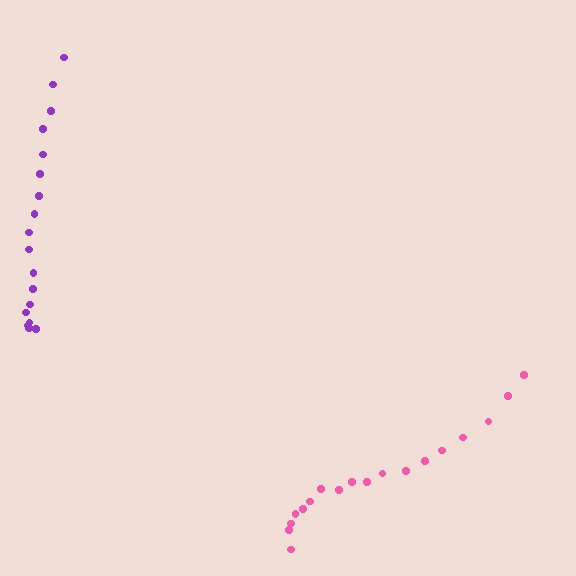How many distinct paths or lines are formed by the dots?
There are 2 distinct paths.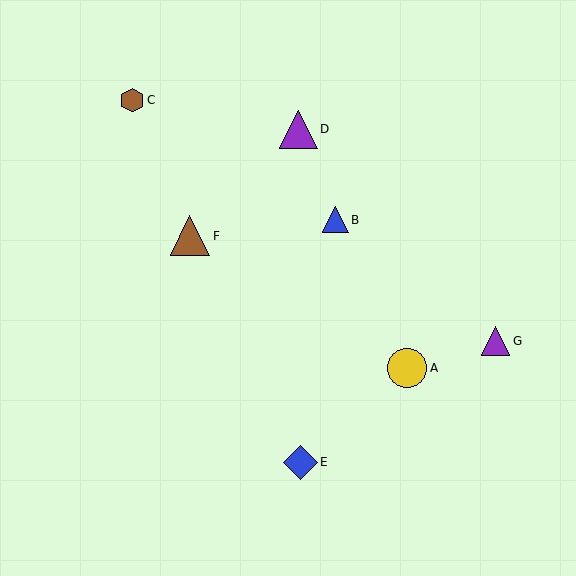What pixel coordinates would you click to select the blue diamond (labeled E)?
Click at (300, 462) to select the blue diamond E.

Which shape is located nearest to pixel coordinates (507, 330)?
The purple triangle (labeled G) at (496, 341) is nearest to that location.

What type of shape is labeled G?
Shape G is a purple triangle.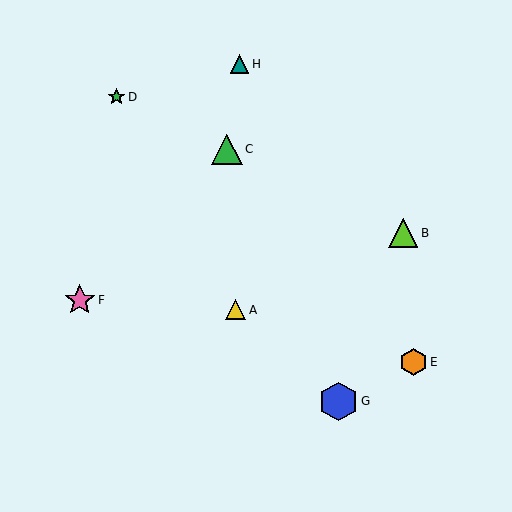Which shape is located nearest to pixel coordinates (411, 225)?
The lime triangle (labeled B) at (403, 233) is nearest to that location.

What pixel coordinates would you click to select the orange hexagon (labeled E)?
Click at (414, 362) to select the orange hexagon E.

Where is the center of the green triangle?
The center of the green triangle is at (227, 149).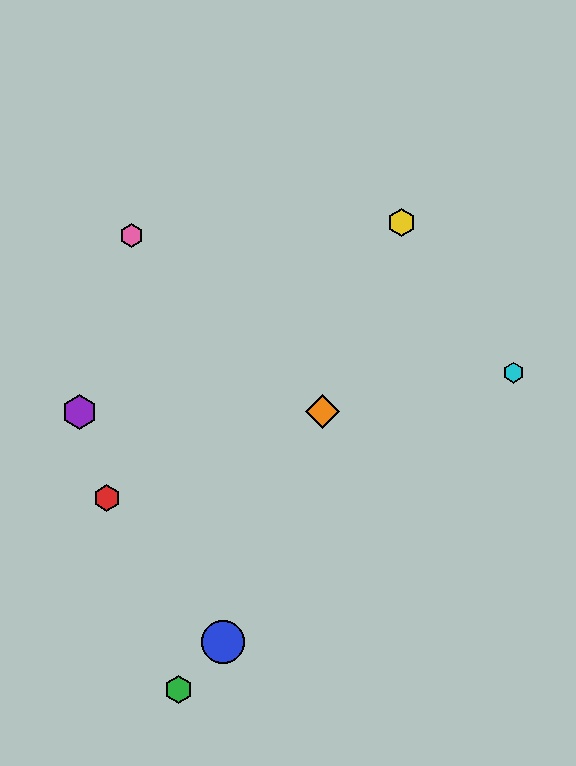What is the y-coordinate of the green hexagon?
The green hexagon is at y≈690.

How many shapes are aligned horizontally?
2 shapes (the purple hexagon, the orange diamond) are aligned horizontally.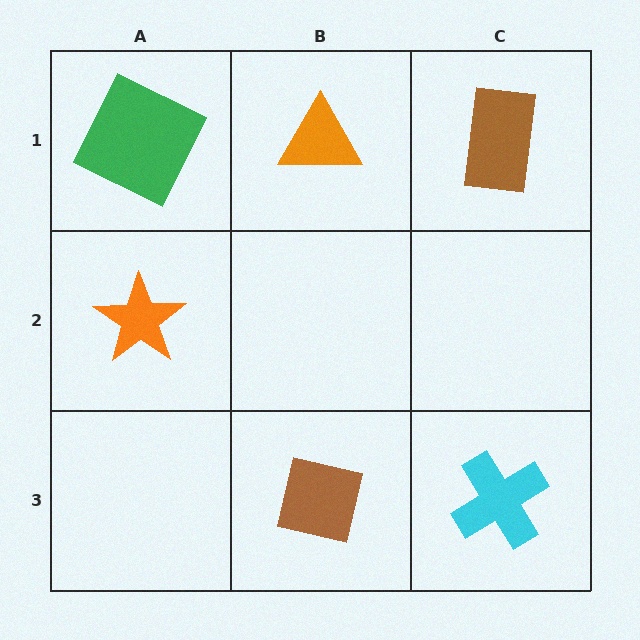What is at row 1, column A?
A green square.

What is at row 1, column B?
An orange triangle.